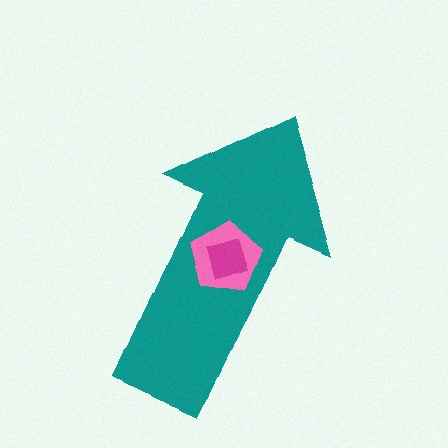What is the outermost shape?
The teal arrow.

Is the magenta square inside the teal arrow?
Yes.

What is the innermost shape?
The magenta square.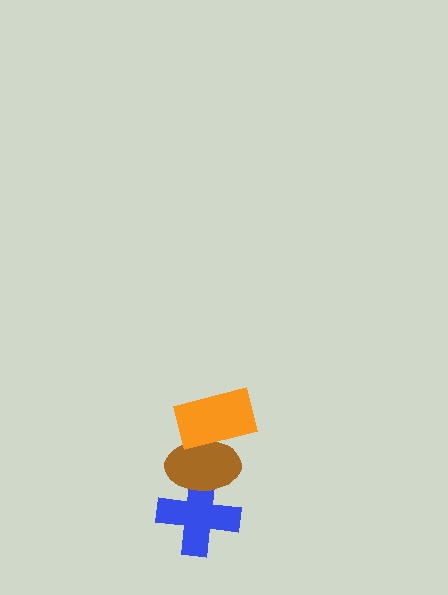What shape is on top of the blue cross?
The brown ellipse is on top of the blue cross.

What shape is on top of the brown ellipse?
The orange rectangle is on top of the brown ellipse.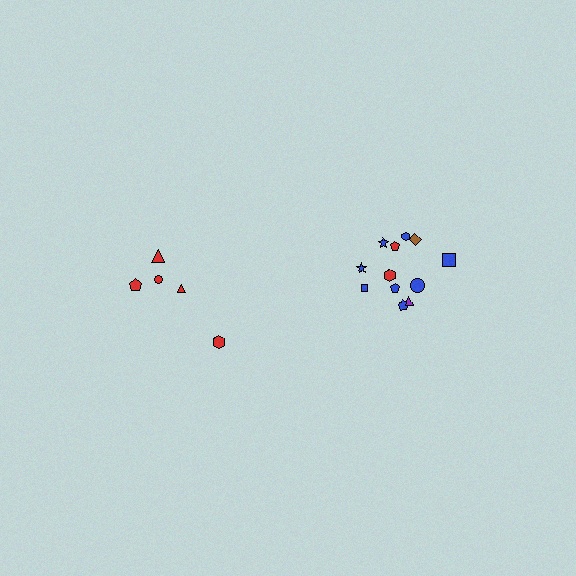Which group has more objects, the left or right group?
The right group.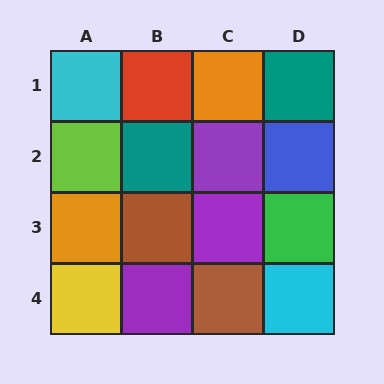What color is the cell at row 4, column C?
Brown.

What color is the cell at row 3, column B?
Brown.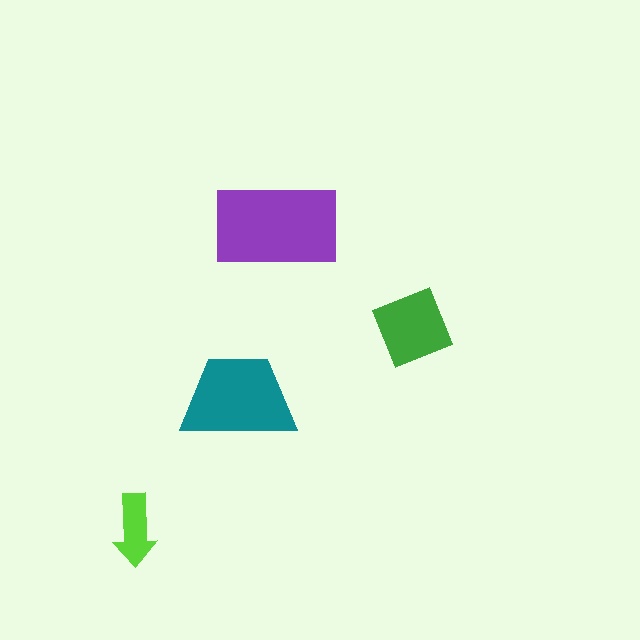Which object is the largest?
The purple rectangle.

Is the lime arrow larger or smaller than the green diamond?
Smaller.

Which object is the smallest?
The lime arrow.